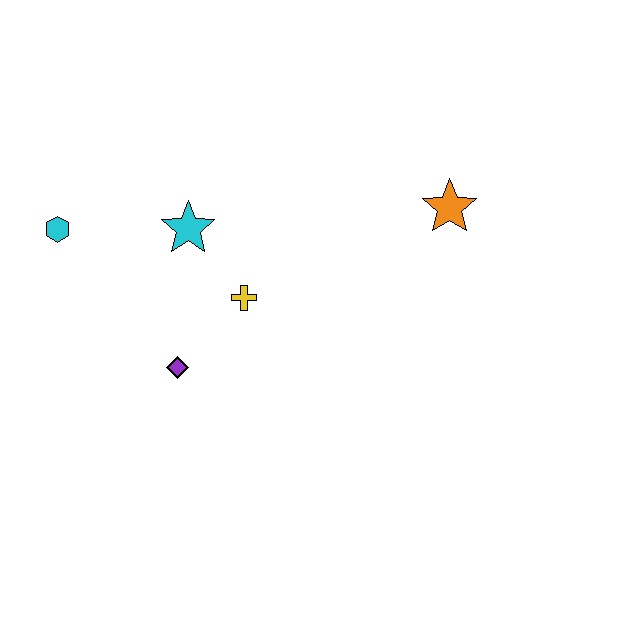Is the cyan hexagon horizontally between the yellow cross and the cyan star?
No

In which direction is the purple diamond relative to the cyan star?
The purple diamond is below the cyan star.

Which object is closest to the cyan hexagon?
The cyan star is closest to the cyan hexagon.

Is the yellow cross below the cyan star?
Yes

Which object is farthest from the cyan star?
The orange star is farthest from the cyan star.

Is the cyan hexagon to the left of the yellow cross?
Yes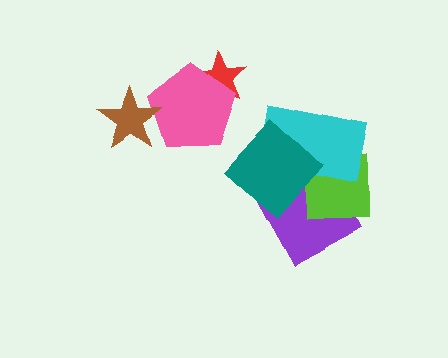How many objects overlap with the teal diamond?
3 objects overlap with the teal diamond.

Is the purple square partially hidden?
Yes, it is partially covered by another shape.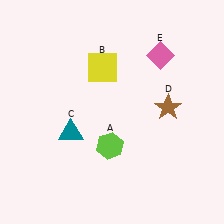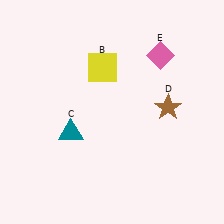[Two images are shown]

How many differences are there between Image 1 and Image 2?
There is 1 difference between the two images.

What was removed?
The lime hexagon (A) was removed in Image 2.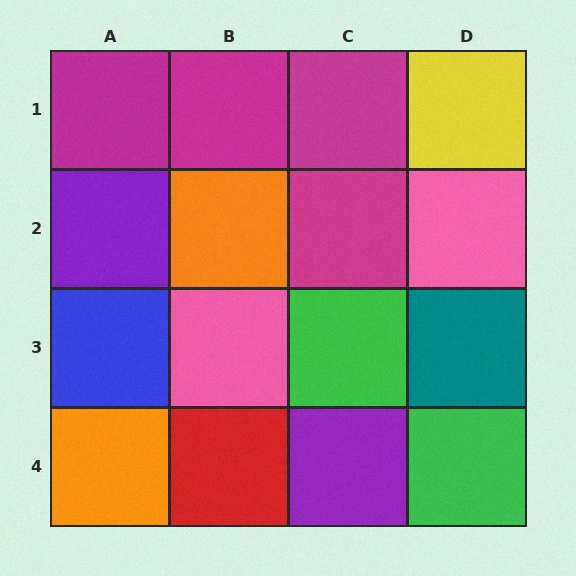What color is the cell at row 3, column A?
Blue.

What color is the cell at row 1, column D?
Yellow.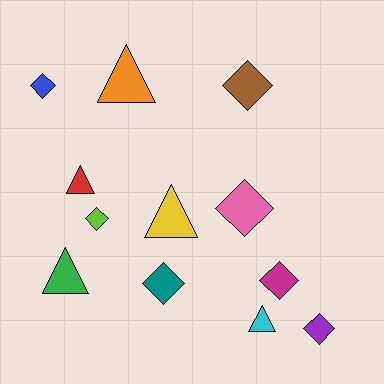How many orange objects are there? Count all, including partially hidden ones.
There is 1 orange object.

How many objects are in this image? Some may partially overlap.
There are 12 objects.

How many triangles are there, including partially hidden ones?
There are 5 triangles.